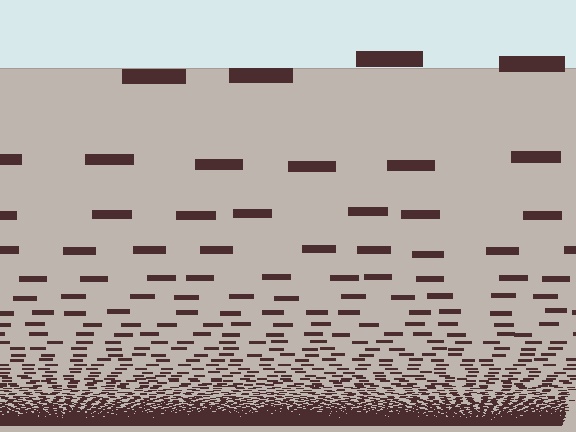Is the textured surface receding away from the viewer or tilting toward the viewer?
The surface appears to tilt toward the viewer. Texture elements get larger and sparser toward the top.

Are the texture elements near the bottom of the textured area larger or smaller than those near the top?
Smaller. The gradient is inverted — elements near the bottom are smaller and denser.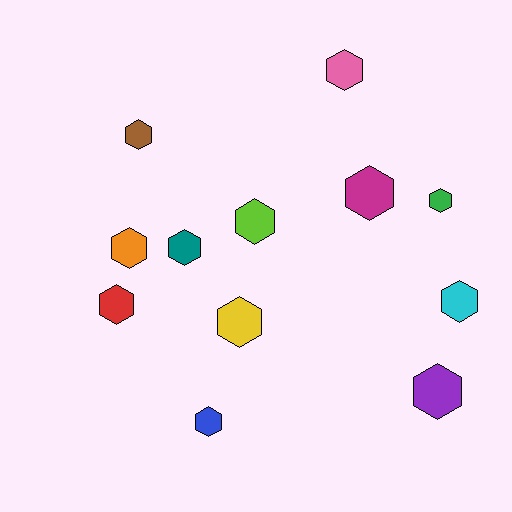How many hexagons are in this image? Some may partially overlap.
There are 12 hexagons.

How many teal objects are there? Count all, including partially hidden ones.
There is 1 teal object.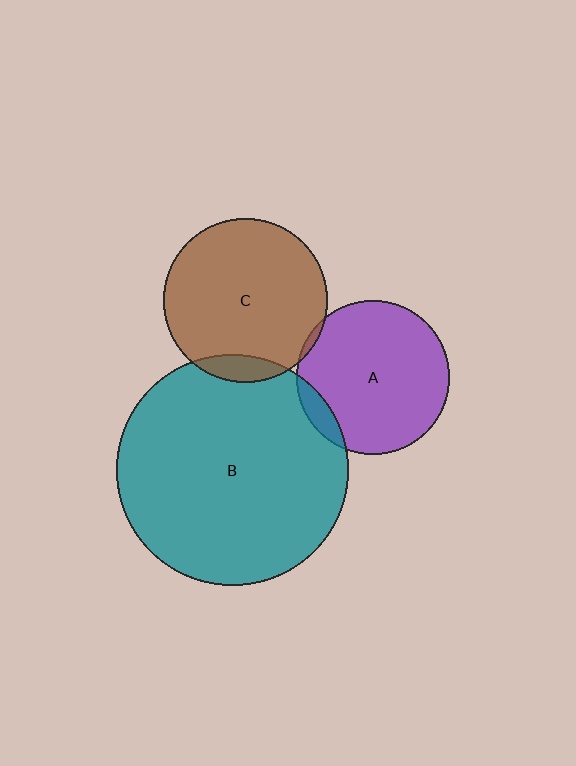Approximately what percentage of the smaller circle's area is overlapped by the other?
Approximately 5%.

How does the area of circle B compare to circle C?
Approximately 2.0 times.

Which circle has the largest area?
Circle B (teal).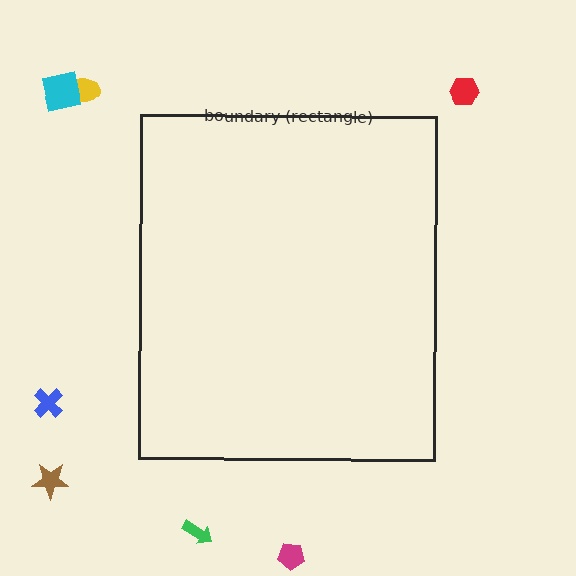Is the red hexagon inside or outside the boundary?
Outside.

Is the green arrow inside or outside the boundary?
Outside.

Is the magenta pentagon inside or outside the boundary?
Outside.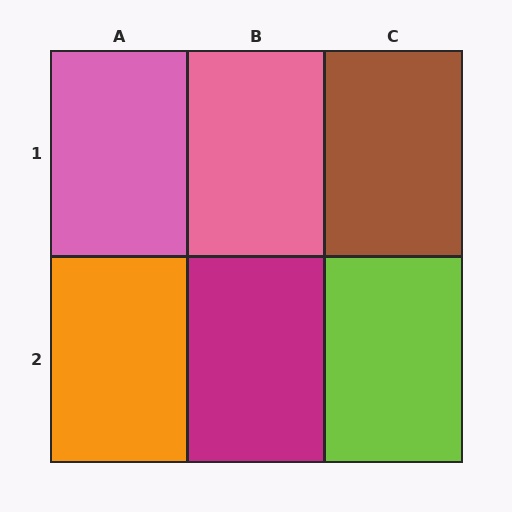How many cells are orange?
1 cell is orange.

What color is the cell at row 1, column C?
Brown.